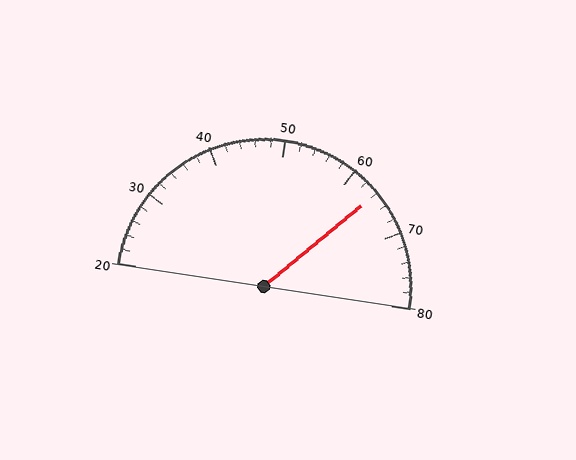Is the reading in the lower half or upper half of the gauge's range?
The reading is in the upper half of the range (20 to 80).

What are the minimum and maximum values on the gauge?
The gauge ranges from 20 to 80.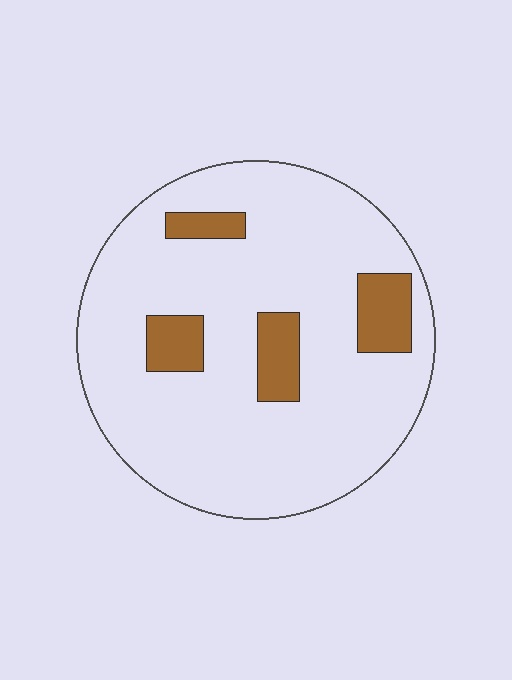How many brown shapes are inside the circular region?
4.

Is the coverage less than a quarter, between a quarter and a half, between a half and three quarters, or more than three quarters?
Less than a quarter.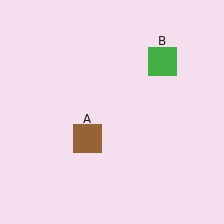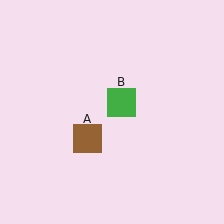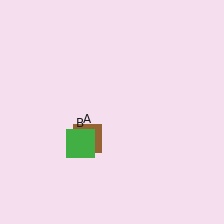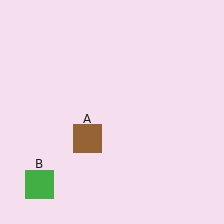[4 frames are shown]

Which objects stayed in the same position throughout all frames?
Brown square (object A) remained stationary.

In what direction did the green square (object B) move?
The green square (object B) moved down and to the left.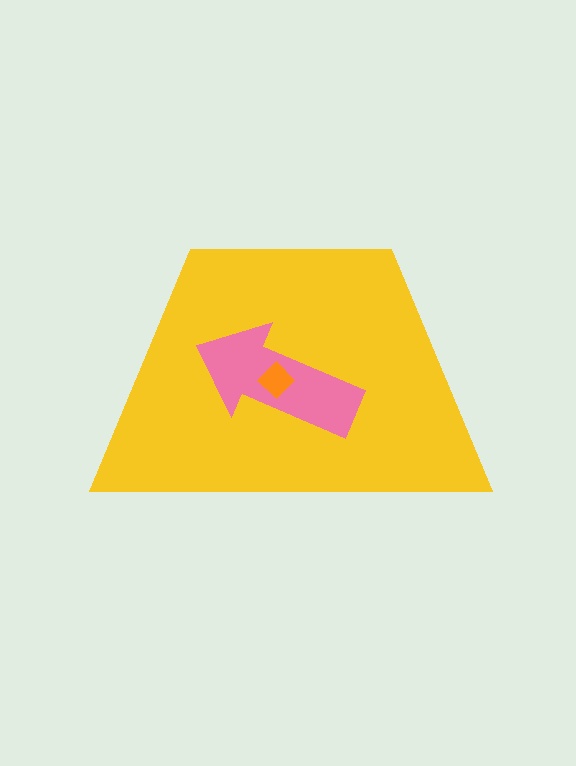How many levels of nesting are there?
3.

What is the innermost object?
The orange diamond.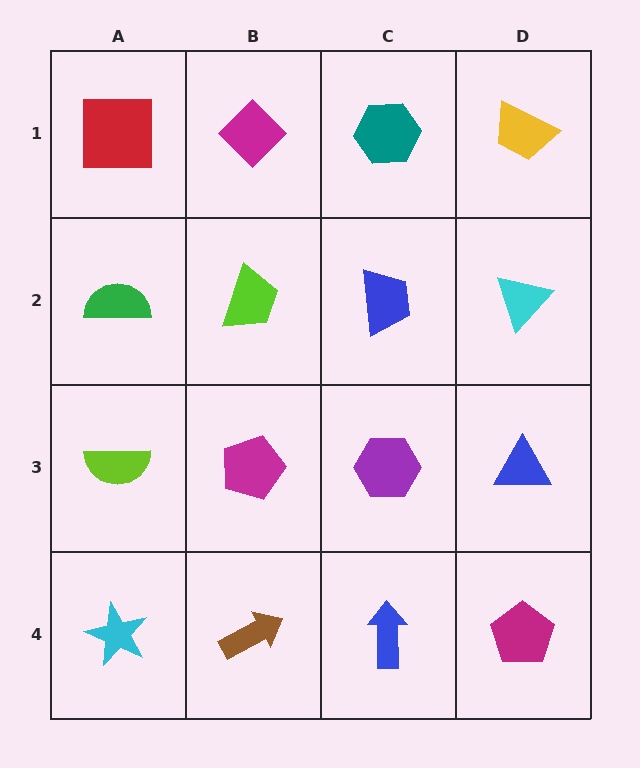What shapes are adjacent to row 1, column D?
A cyan triangle (row 2, column D), a teal hexagon (row 1, column C).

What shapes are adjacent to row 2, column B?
A magenta diamond (row 1, column B), a magenta pentagon (row 3, column B), a green semicircle (row 2, column A), a blue trapezoid (row 2, column C).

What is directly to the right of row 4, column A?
A brown arrow.